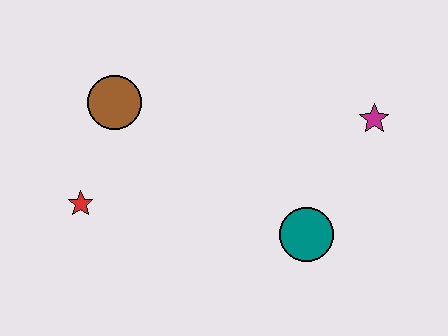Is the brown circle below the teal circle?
No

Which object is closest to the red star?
The brown circle is closest to the red star.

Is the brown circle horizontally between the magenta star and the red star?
Yes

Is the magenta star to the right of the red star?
Yes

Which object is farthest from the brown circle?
The magenta star is farthest from the brown circle.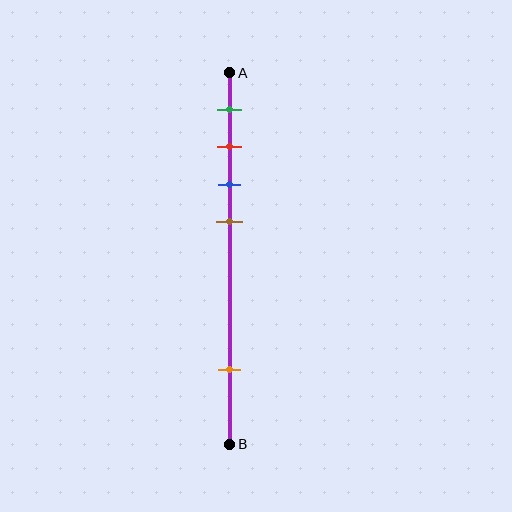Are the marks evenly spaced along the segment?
No, the marks are not evenly spaced.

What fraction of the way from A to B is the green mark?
The green mark is approximately 10% (0.1) of the way from A to B.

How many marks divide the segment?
There are 5 marks dividing the segment.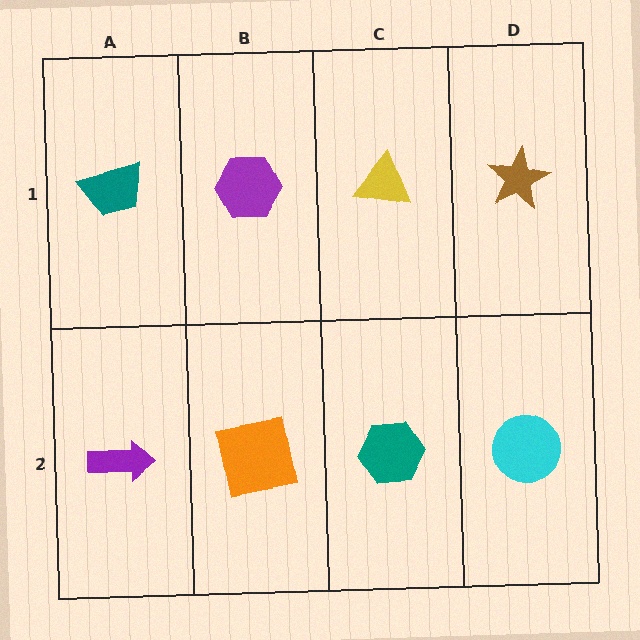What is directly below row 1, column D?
A cyan circle.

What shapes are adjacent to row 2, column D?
A brown star (row 1, column D), a teal hexagon (row 2, column C).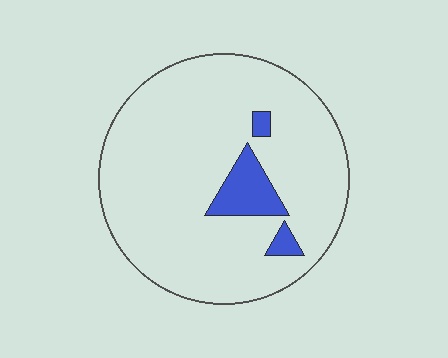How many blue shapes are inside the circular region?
3.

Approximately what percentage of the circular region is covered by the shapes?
Approximately 10%.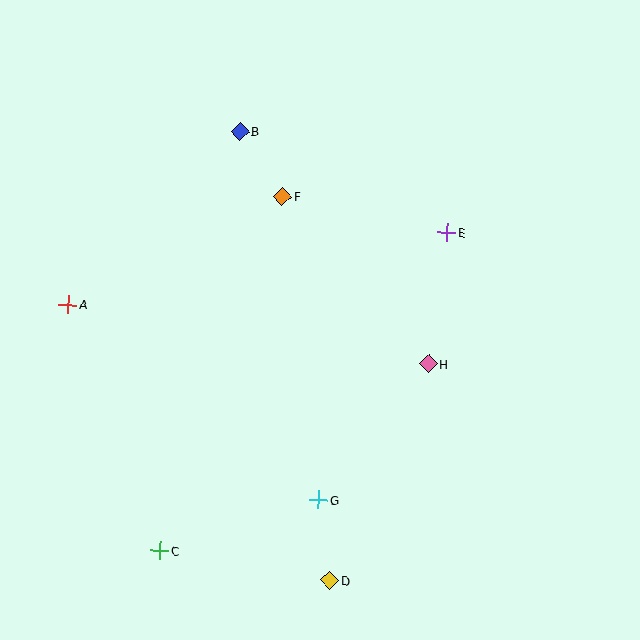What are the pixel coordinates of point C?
Point C is at (160, 551).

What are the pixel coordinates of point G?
Point G is at (319, 500).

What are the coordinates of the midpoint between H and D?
The midpoint between H and D is at (379, 472).